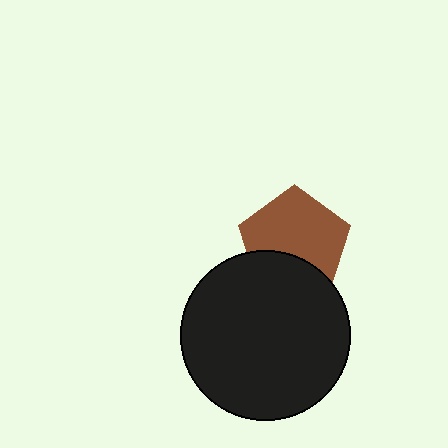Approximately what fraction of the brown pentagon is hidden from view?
Roughly 31% of the brown pentagon is hidden behind the black circle.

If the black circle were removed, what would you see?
You would see the complete brown pentagon.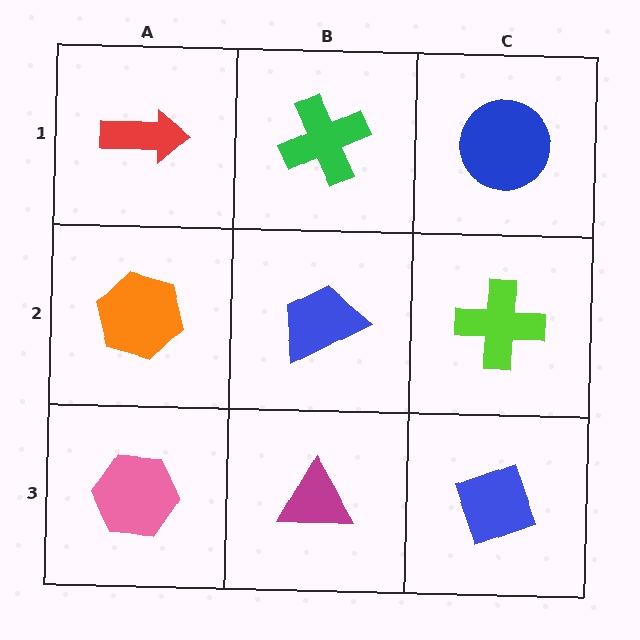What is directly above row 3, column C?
A lime cross.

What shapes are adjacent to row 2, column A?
A red arrow (row 1, column A), a pink hexagon (row 3, column A), a blue trapezoid (row 2, column B).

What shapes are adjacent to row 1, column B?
A blue trapezoid (row 2, column B), a red arrow (row 1, column A), a blue circle (row 1, column C).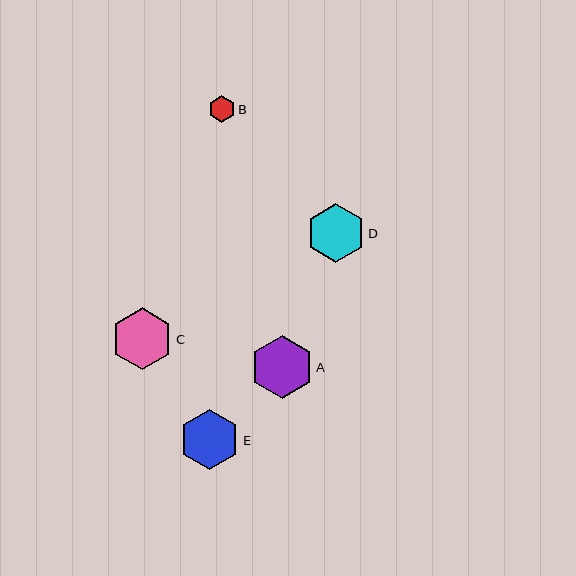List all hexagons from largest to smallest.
From largest to smallest: A, C, E, D, B.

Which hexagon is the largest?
Hexagon A is the largest with a size of approximately 63 pixels.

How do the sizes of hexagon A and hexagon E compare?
Hexagon A and hexagon E are approximately the same size.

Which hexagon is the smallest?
Hexagon B is the smallest with a size of approximately 27 pixels.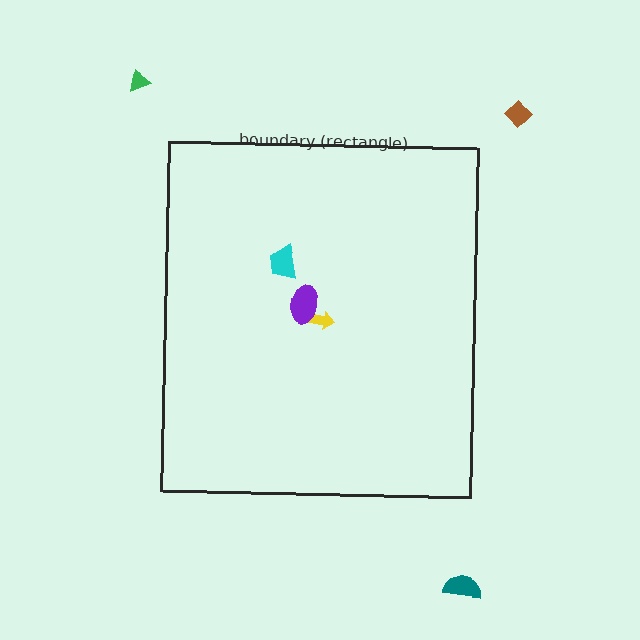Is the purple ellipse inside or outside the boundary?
Inside.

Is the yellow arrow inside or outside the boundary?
Inside.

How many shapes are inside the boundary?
3 inside, 3 outside.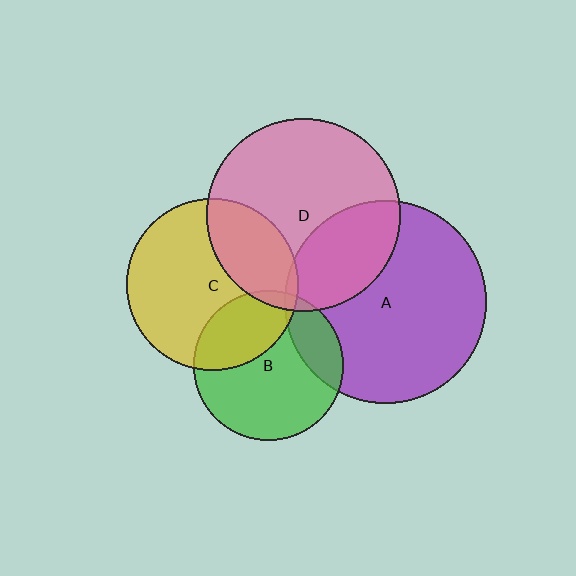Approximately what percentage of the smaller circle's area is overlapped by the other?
Approximately 5%.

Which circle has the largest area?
Circle A (purple).